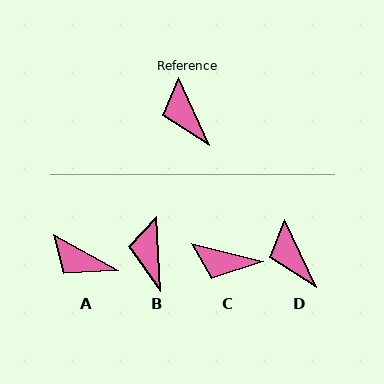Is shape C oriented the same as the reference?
No, it is off by about 51 degrees.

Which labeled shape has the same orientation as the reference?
D.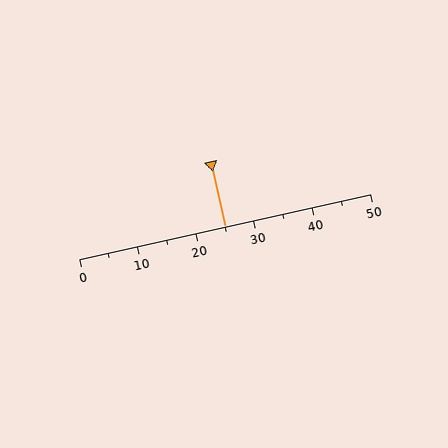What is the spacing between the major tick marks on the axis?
The major ticks are spaced 10 apart.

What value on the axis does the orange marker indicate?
The marker indicates approximately 25.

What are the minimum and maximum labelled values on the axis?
The axis runs from 0 to 50.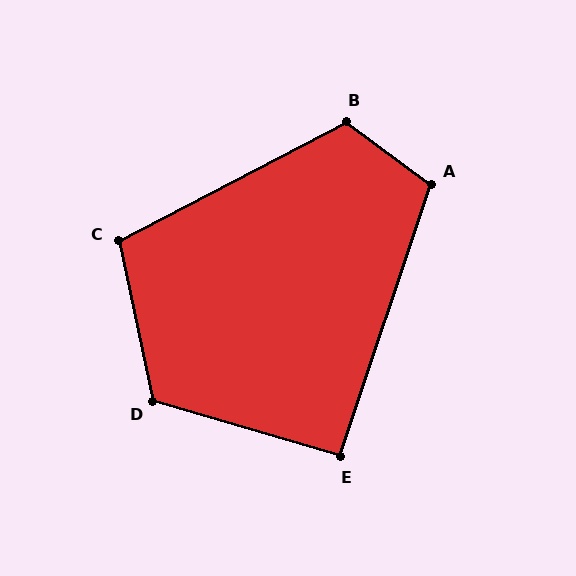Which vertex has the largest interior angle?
D, at approximately 119 degrees.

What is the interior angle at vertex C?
Approximately 105 degrees (obtuse).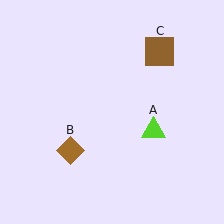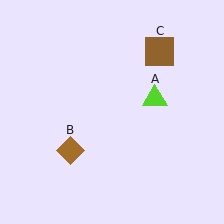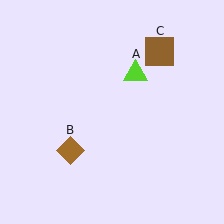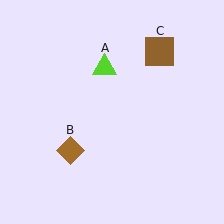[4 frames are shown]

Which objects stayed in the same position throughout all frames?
Brown diamond (object B) and brown square (object C) remained stationary.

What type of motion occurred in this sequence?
The lime triangle (object A) rotated counterclockwise around the center of the scene.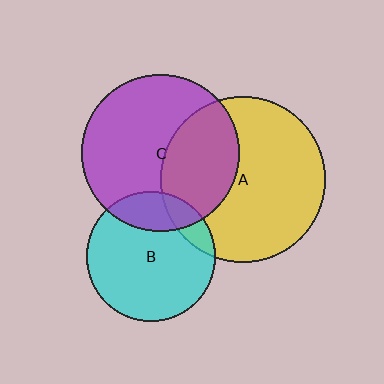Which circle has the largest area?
Circle A (yellow).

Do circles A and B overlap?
Yes.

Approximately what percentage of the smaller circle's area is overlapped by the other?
Approximately 10%.